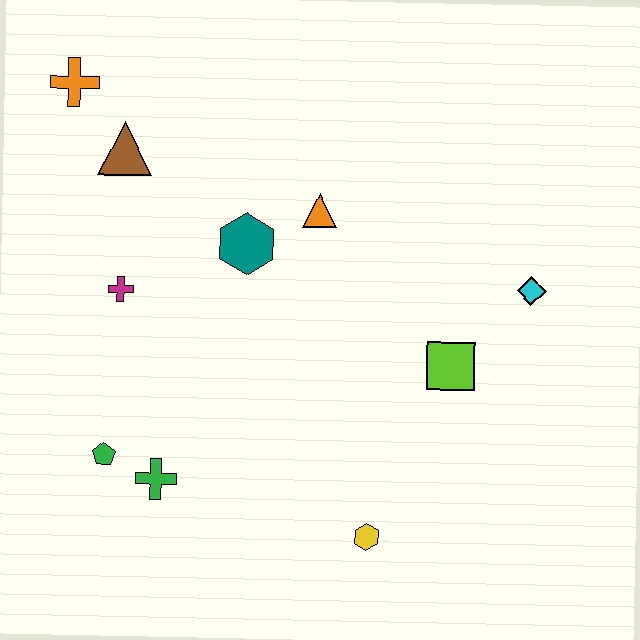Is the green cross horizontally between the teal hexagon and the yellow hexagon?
No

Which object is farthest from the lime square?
The orange cross is farthest from the lime square.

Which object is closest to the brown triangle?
The orange cross is closest to the brown triangle.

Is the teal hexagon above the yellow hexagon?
Yes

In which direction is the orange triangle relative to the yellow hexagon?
The orange triangle is above the yellow hexagon.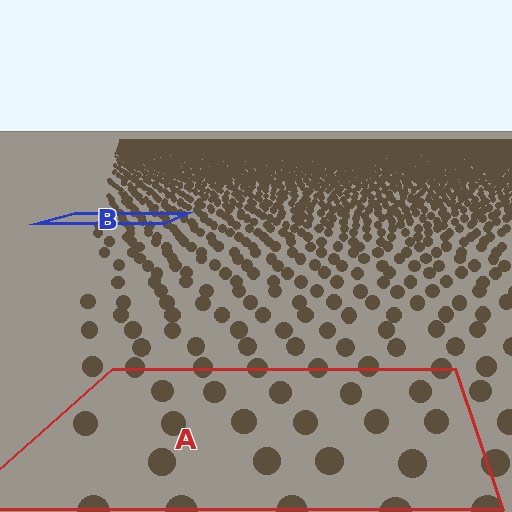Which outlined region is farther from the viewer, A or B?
Region B is farther from the viewer — the texture elements inside it appear smaller and more densely packed.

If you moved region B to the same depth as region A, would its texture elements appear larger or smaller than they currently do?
They would appear larger. At a closer depth, the same texture elements are projected at a bigger on-screen size.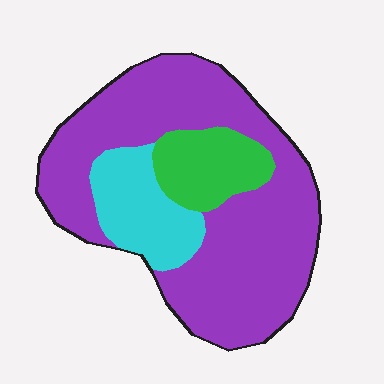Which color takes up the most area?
Purple, at roughly 70%.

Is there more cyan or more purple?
Purple.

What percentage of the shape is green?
Green takes up about one eighth (1/8) of the shape.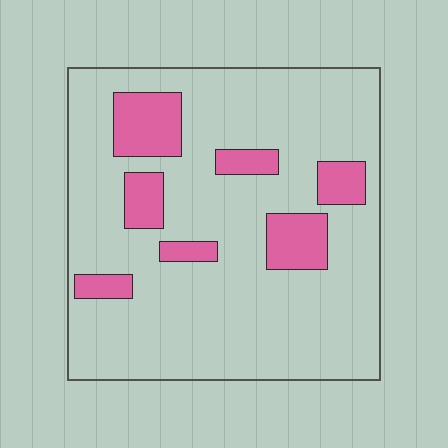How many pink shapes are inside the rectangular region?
7.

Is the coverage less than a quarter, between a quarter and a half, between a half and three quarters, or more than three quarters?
Less than a quarter.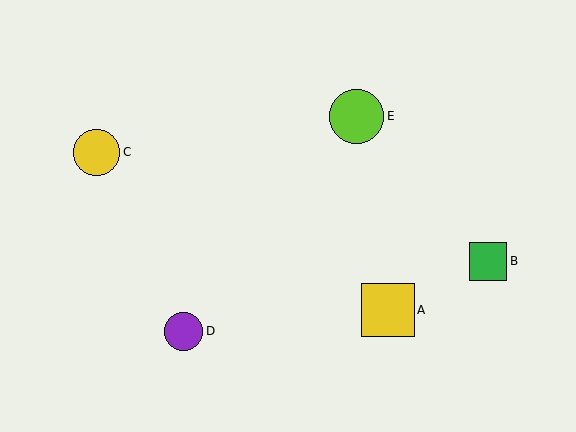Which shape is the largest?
The lime circle (labeled E) is the largest.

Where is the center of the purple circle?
The center of the purple circle is at (183, 331).